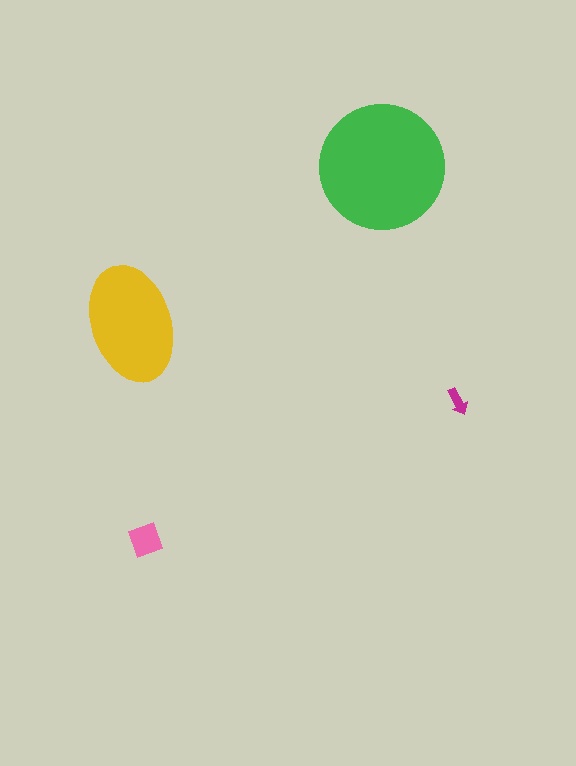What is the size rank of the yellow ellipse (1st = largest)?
2nd.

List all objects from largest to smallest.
The green circle, the yellow ellipse, the pink square, the magenta arrow.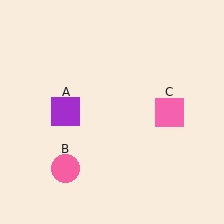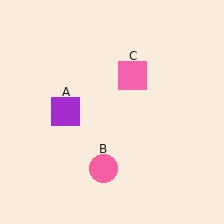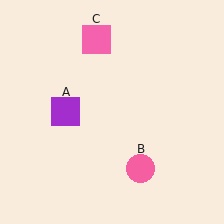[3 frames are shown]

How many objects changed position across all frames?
2 objects changed position: pink circle (object B), pink square (object C).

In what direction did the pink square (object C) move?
The pink square (object C) moved up and to the left.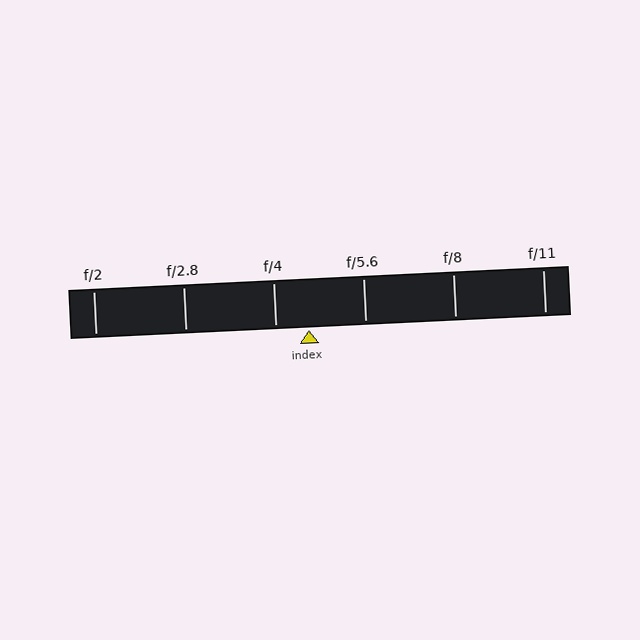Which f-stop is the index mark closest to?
The index mark is closest to f/4.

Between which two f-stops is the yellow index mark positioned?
The index mark is between f/4 and f/5.6.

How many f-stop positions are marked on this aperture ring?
There are 6 f-stop positions marked.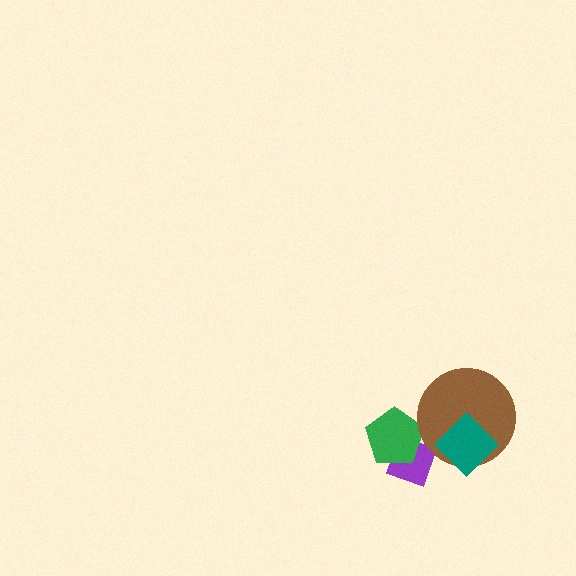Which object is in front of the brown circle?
The teal diamond is in front of the brown circle.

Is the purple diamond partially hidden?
Yes, it is partially covered by another shape.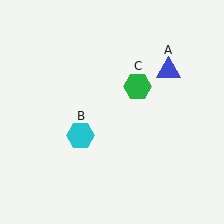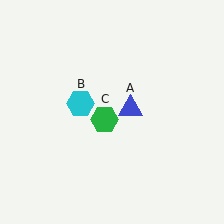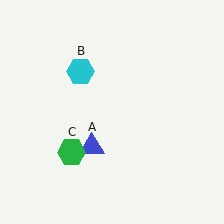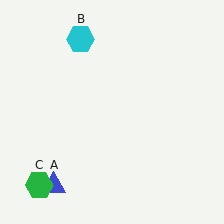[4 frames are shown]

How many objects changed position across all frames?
3 objects changed position: blue triangle (object A), cyan hexagon (object B), green hexagon (object C).